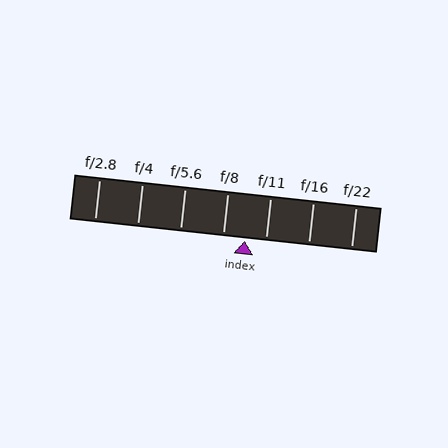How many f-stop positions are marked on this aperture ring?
There are 7 f-stop positions marked.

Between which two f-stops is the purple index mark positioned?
The index mark is between f/8 and f/11.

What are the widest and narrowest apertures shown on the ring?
The widest aperture shown is f/2.8 and the narrowest is f/22.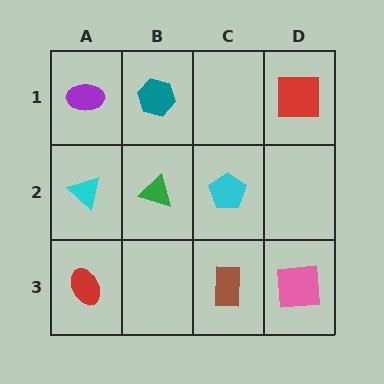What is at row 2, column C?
A cyan pentagon.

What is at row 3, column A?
A red ellipse.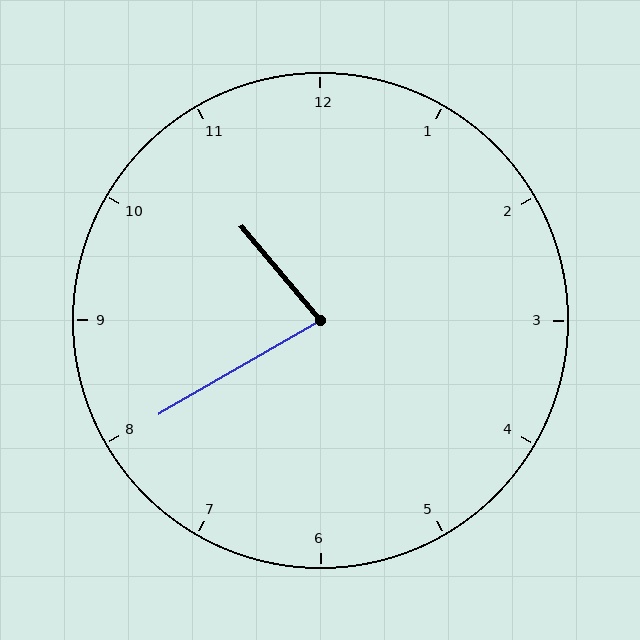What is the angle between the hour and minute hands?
Approximately 80 degrees.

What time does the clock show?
10:40.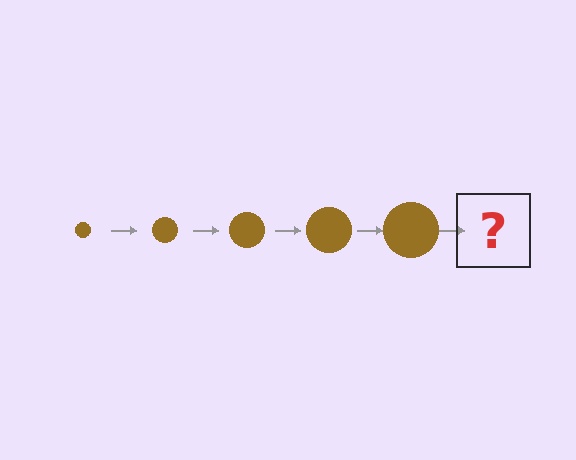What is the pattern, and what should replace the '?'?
The pattern is that the circle gets progressively larger each step. The '?' should be a brown circle, larger than the previous one.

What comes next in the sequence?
The next element should be a brown circle, larger than the previous one.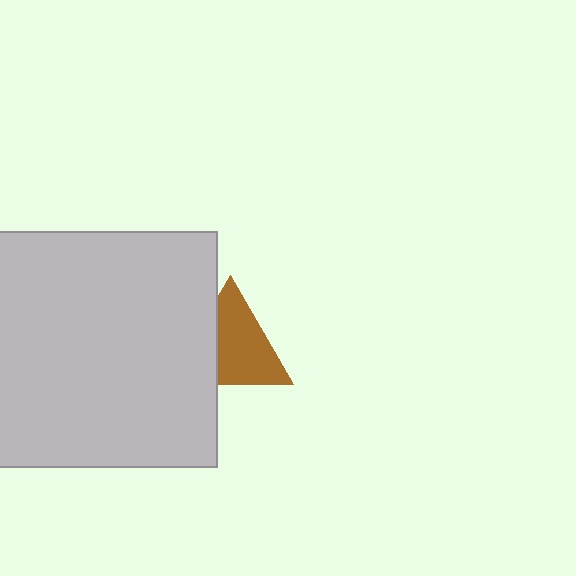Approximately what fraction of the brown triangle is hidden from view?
Roughly 32% of the brown triangle is hidden behind the light gray square.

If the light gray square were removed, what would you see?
You would see the complete brown triangle.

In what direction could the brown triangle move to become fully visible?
The brown triangle could move right. That would shift it out from behind the light gray square entirely.